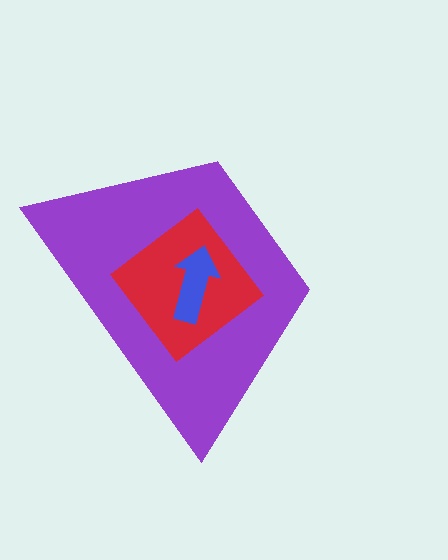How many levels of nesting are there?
3.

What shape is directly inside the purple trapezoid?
The red diamond.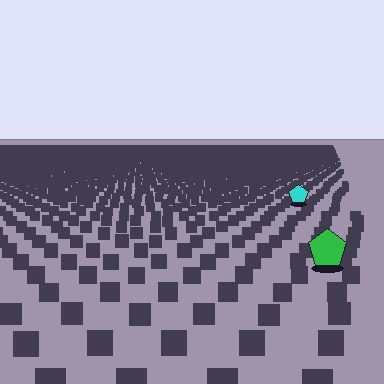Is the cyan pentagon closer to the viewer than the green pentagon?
No. The green pentagon is closer — you can tell from the texture gradient: the ground texture is coarser near it.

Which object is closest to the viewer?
The green pentagon is closest. The texture marks near it are larger and more spread out.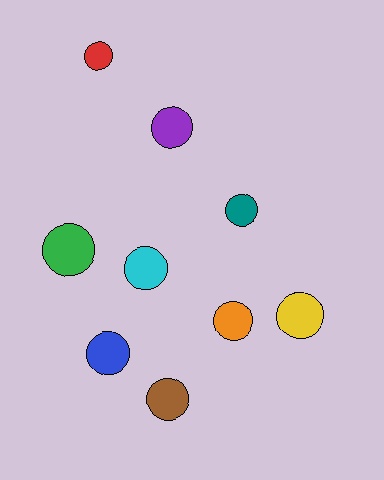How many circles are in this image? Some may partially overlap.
There are 9 circles.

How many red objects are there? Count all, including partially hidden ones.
There is 1 red object.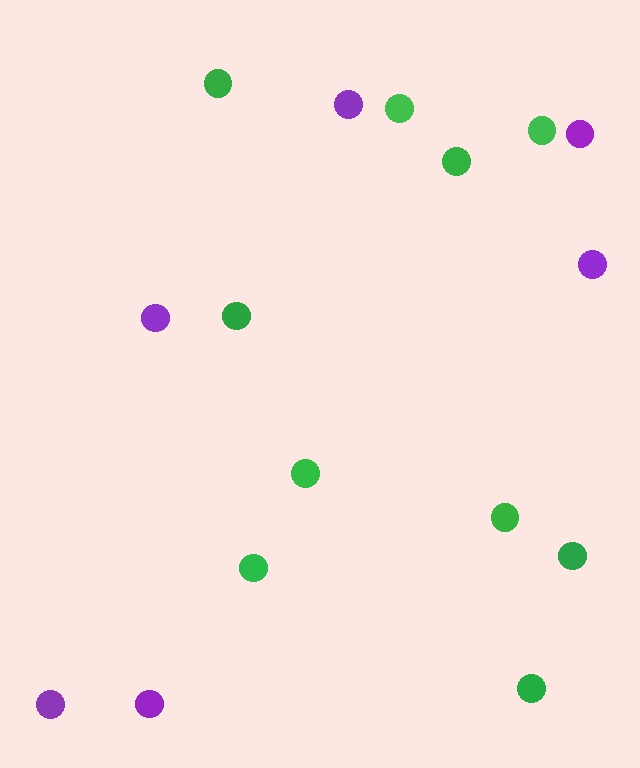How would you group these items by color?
There are 2 groups: one group of purple circles (6) and one group of green circles (10).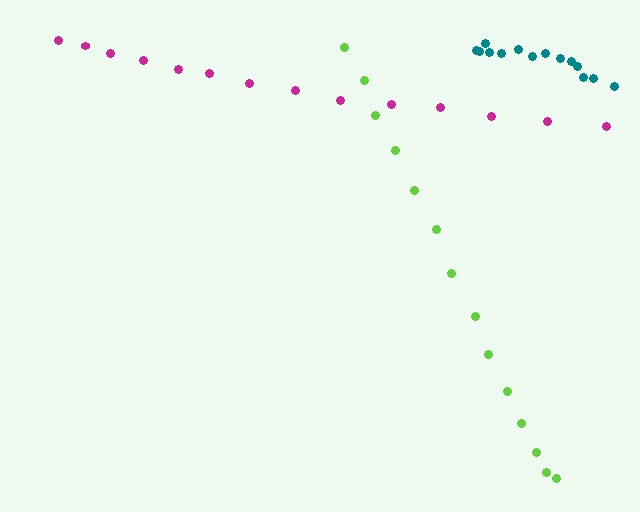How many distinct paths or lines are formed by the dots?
There are 3 distinct paths.